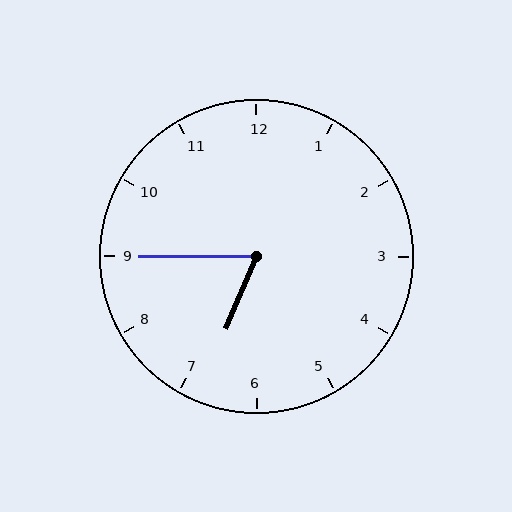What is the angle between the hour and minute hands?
Approximately 68 degrees.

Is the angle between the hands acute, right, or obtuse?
It is acute.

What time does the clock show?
6:45.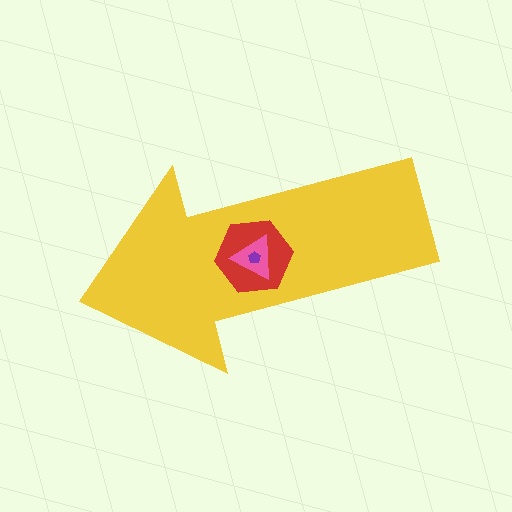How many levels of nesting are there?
4.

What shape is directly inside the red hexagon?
The pink triangle.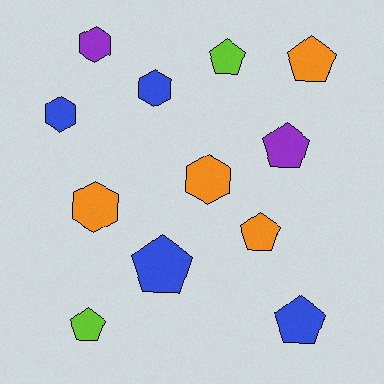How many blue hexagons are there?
There are 2 blue hexagons.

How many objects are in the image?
There are 12 objects.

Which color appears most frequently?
Blue, with 4 objects.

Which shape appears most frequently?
Pentagon, with 7 objects.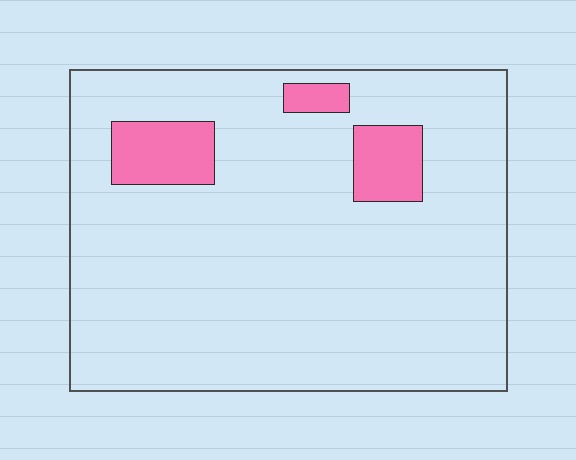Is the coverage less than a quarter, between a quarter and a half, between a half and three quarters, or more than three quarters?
Less than a quarter.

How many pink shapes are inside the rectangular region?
3.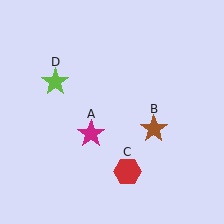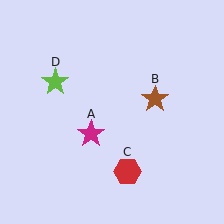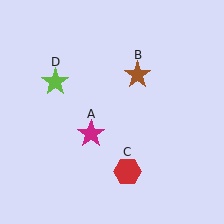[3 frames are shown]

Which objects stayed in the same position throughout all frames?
Magenta star (object A) and red hexagon (object C) and lime star (object D) remained stationary.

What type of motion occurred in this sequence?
The brown star (object B) rotated counterclockwise around the center of the scene.